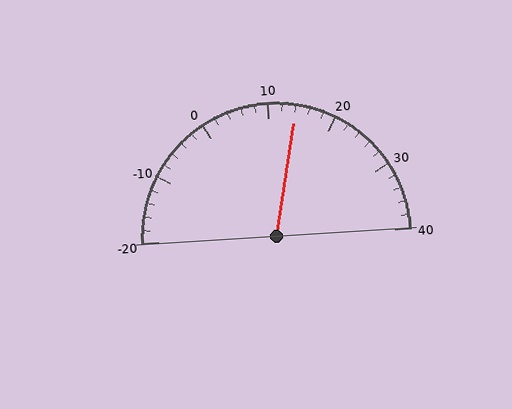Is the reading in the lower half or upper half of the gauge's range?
The reading is in the upper half of the range (-20 to 40).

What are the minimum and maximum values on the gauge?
The gauge ranges from -20 to 40.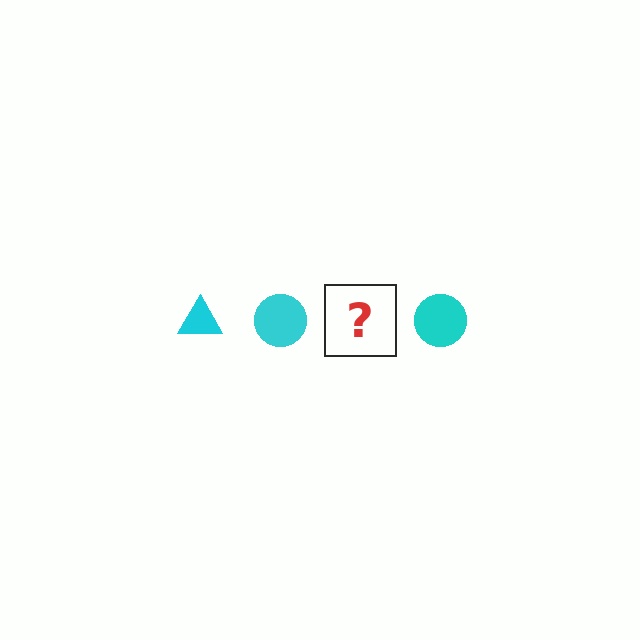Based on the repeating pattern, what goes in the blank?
The blank should be a cyan triangle.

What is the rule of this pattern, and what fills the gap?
The rule is that the pattern cycles through triangle, circle shapes in cyan. The gap should be filled with a cyan triangle.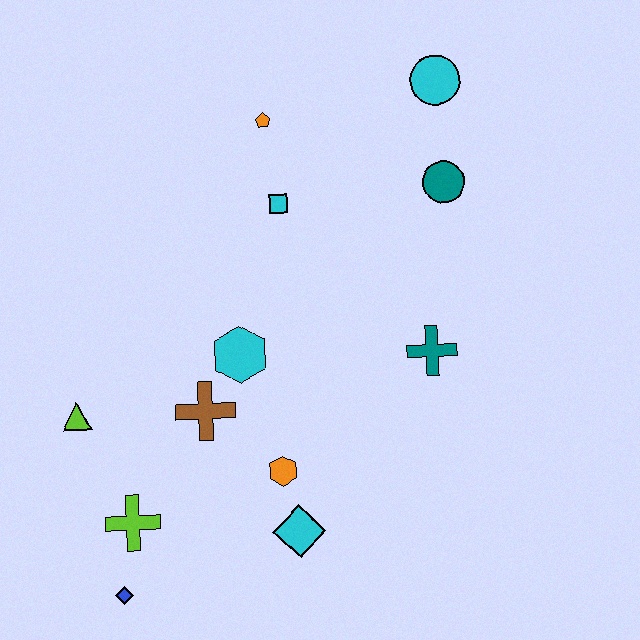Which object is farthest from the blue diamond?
The cyan circle is farthest from the blue diamond.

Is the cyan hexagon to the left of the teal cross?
Yes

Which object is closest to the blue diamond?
The lime cross is closest to the blue diamond.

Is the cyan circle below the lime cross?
No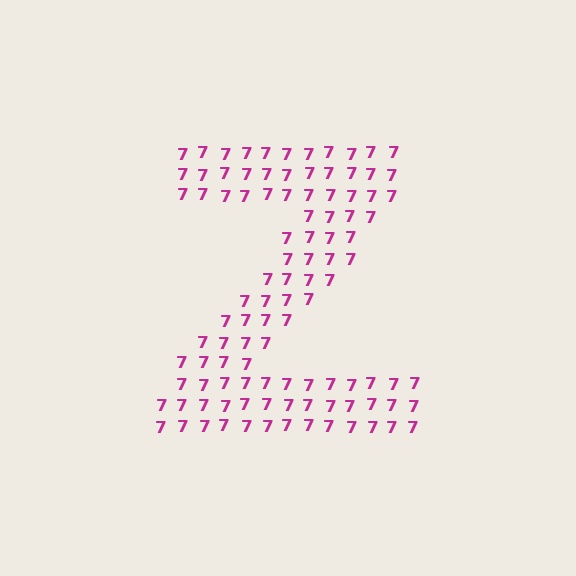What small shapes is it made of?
It is made of small digit 7's.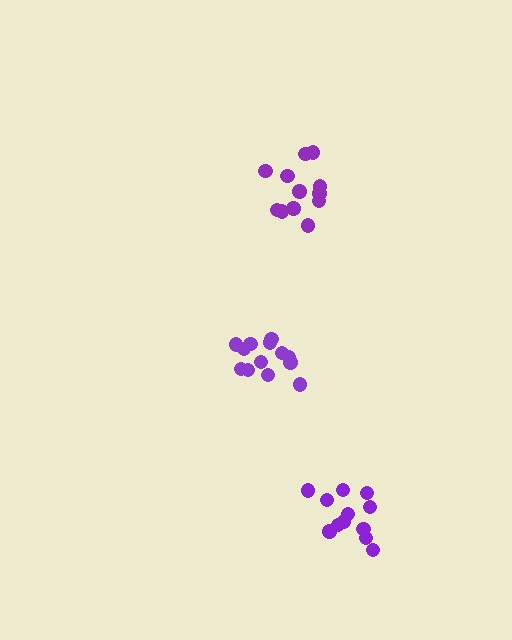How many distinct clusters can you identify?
There are 3 distinct clusters.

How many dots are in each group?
Group 1: 12 dots, Group 2: 12 dots, Group 3: 13 dots (37 total).